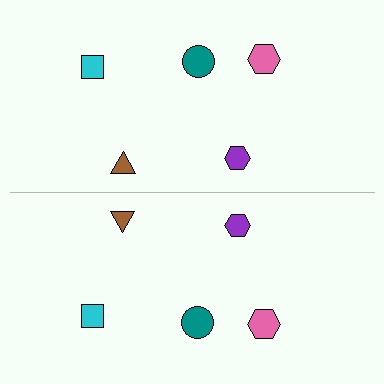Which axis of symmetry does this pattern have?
The pattern has a horizontal axis of symmetry running through the center of the image.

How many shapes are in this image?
There are 10 shapes in this image.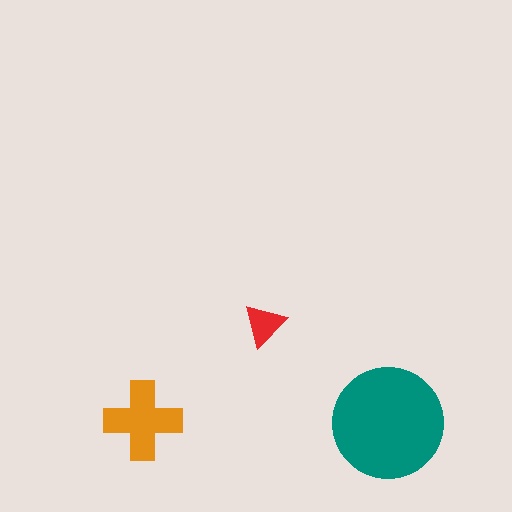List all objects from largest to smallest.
The teal circle, the orange cross, the red triangle.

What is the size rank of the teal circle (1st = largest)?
1st.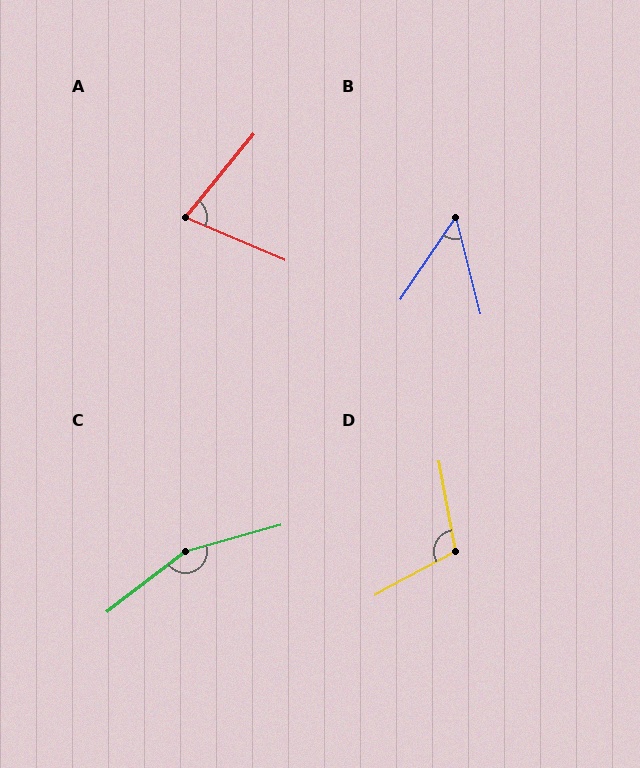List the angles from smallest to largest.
B (48°), A (73°), D (108°), C (158°).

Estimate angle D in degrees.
Approximately 108 degrees.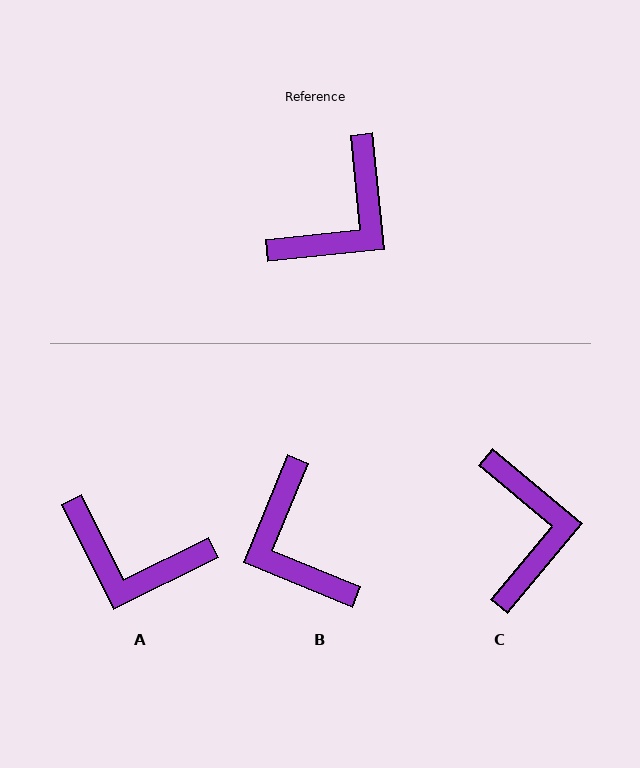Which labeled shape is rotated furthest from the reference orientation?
B, about 118 degrees away.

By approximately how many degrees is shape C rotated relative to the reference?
Approximately 44 degrees counter-clockwise.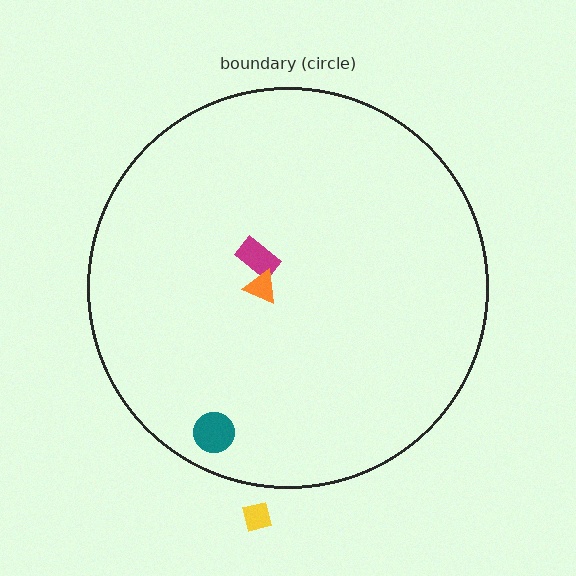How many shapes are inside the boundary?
3 inside, 1 outside.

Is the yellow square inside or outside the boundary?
Outside.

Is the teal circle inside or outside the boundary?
Inside.